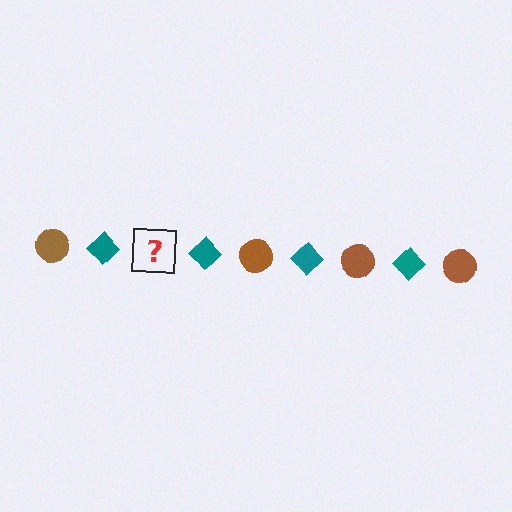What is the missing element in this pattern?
The missing element is a brown circle.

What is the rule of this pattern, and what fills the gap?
The rule is that the pattern alternates between brown circle and teal diamond. The gap should be filled with a brown circle.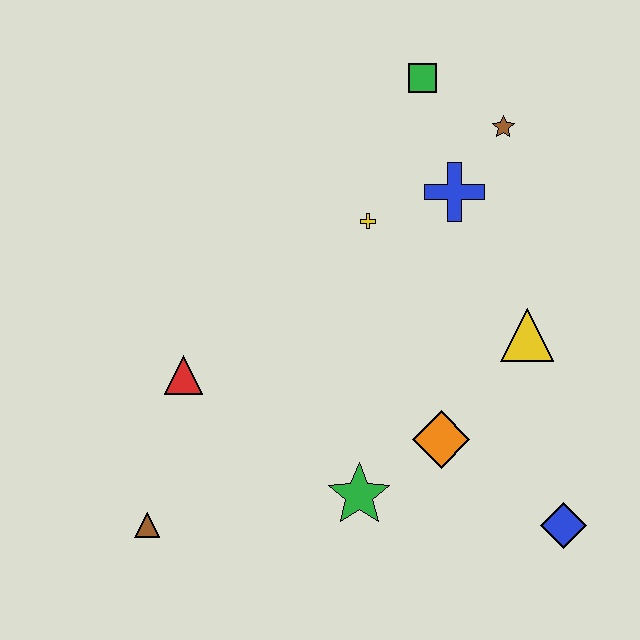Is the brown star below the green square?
Yes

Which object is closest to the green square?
The brown star is closest to the green square.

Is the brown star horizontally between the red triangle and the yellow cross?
No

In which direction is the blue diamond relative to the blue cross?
The blue diamond is below the blue cross.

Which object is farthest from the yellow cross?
The brown triangle is farthest from the yellow cross.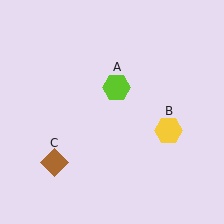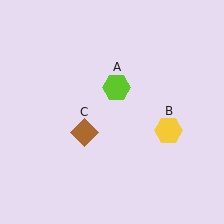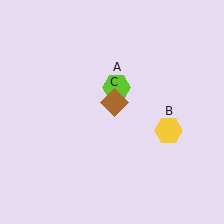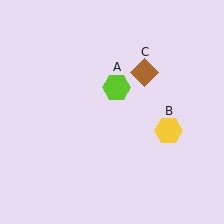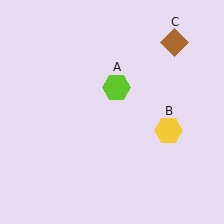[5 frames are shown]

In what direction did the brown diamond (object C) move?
The brown diamond (object C) moved up and to the right.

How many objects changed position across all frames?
1 object changed position: brown diamond (object C).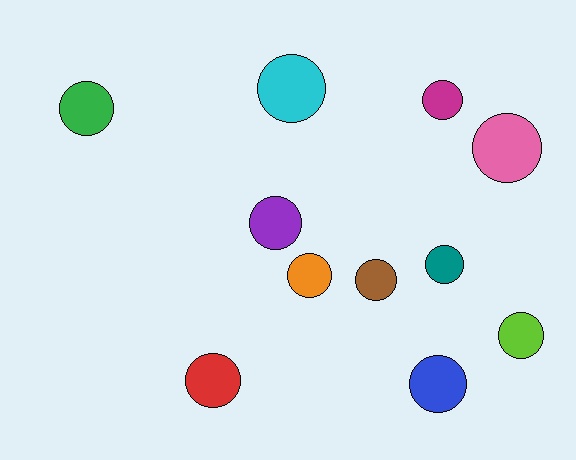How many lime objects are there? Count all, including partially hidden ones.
There is 1 lime object.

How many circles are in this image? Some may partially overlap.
There are 11 circles.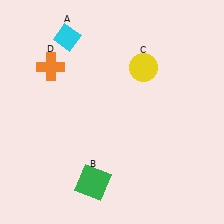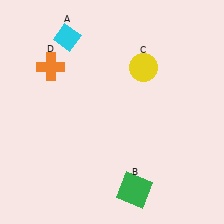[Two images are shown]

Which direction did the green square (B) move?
The green square (B) moved right.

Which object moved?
The green square (B) moved right.